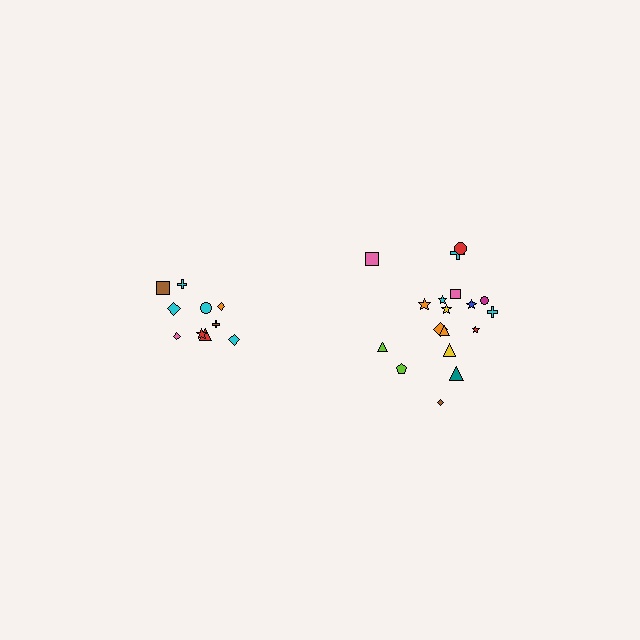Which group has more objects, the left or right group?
The right group.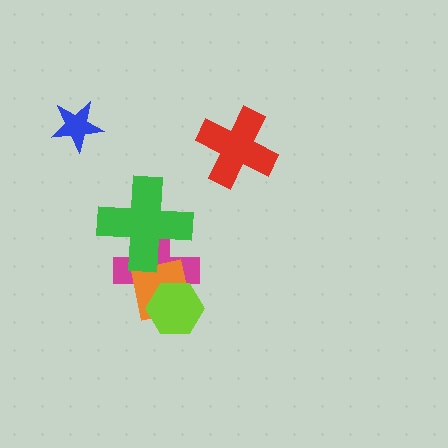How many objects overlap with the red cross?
0 objects overlap with the red cross.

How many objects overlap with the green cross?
2 objects overlap with the green cross.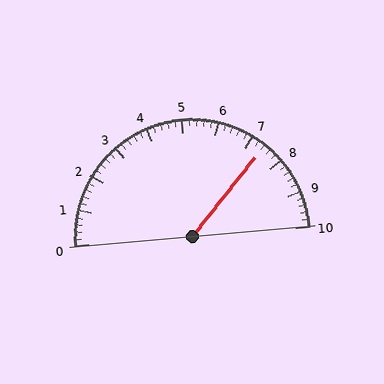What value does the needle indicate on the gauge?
The needle indicates approximately 7.4.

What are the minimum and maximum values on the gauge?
The gauge ranges from 0 to 10.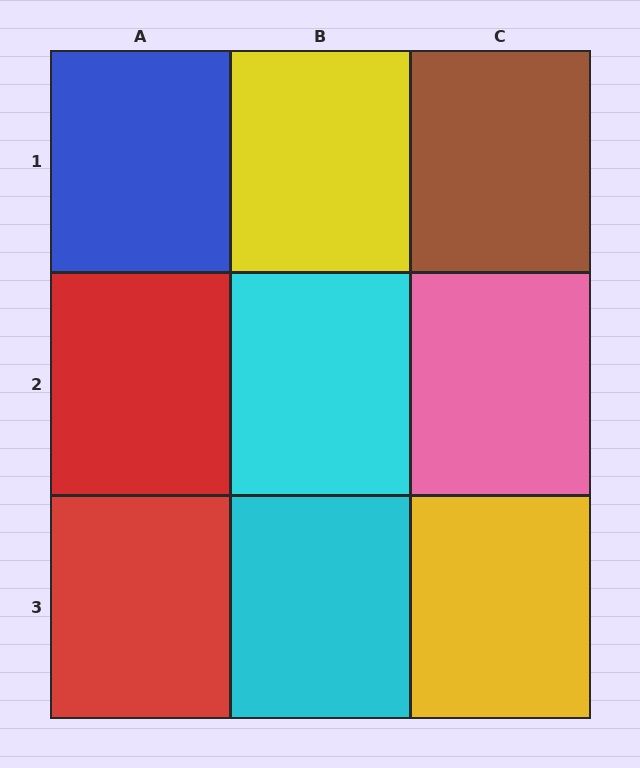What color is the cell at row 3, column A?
Red.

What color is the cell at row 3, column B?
Cyan.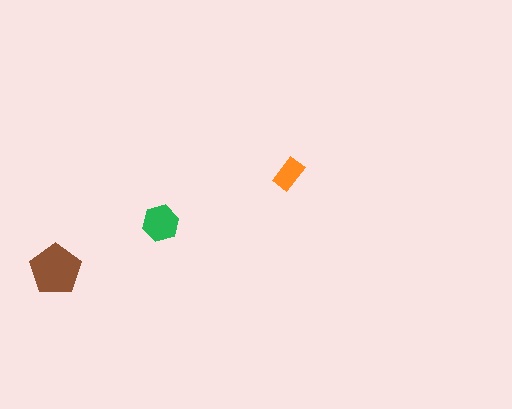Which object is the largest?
The brown pentagon.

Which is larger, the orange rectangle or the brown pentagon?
The brown pentagon.